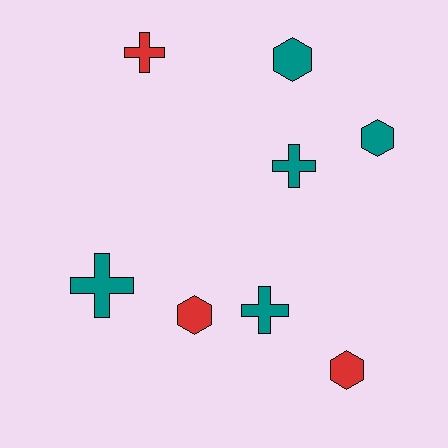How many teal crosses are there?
There are 3 teal crosses.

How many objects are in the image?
There are 8 objects.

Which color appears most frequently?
Teal, with 5 objects.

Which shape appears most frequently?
Cross, with 4 objects.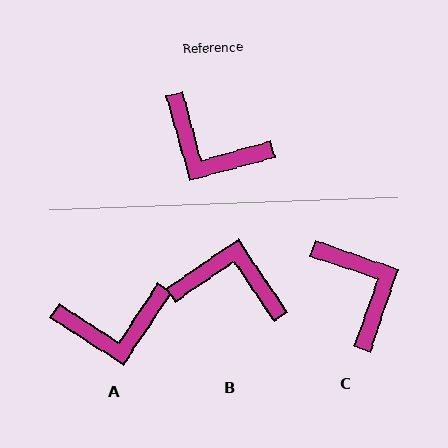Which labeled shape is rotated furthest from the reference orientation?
B, about 161 degrees away.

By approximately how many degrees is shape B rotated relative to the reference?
Approximately 161 degrees clockwise.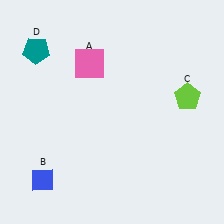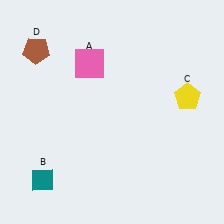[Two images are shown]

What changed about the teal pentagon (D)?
In Image 1, D is teal. In Image 2, it changed to brown.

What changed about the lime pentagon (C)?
In Image 1, C is lime. In Image 2, it changed to yellow.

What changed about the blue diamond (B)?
In Image 1, B is blue. In Image 2, it changed to teal.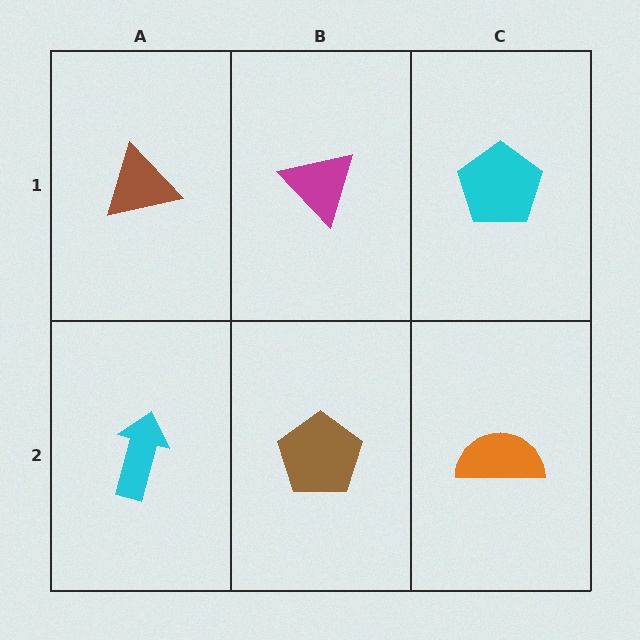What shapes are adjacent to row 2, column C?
A cyan pentagon (row 1, column C), a brown pentagon (row 2, column B).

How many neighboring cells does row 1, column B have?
3.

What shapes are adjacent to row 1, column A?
A cyan arrow (row 2, column A), a magenta triangle (row 1, column B).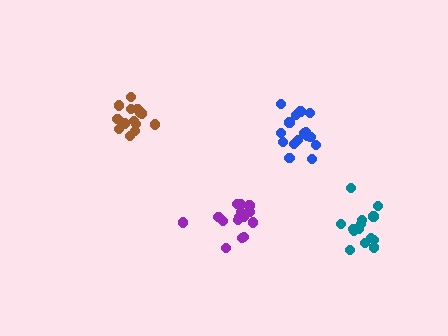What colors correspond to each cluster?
The clusters are colored: brown, blue, purple, teal.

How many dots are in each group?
Group 1: 14 dots, Group 2: 16 dots, Group 3: 15 dots, Group 4: 14 dots (59 total).